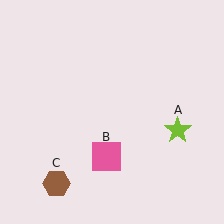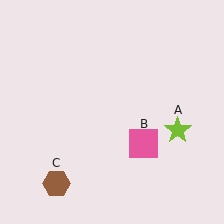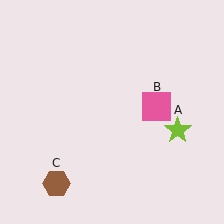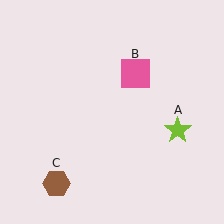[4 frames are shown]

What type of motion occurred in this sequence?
The pink square (object B) rotated counterclockwise around the center of the scene.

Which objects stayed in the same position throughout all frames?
Lime star (object A) and brown hexagon (object C) remained stationary.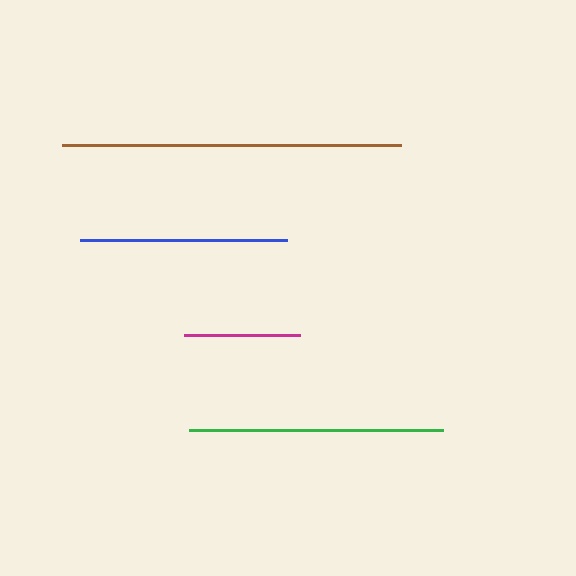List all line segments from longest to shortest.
From longest to shortest: brown, green, blue, magenta.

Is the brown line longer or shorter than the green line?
The brown line is longer than the green line.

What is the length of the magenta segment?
The magenta segment is approximately 116 pixels long.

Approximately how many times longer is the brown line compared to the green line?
The brown line is approximately 1.3 times the length of the green line.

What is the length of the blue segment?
The blue segment is approximately 208 pixels long.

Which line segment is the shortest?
The magenta line is the shortest at approximately 116 pixels.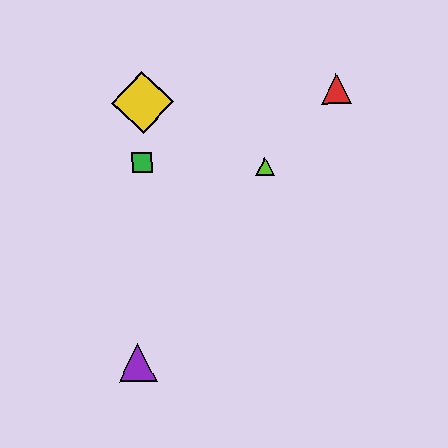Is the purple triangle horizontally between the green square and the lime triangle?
No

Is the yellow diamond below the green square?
No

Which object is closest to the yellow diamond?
The green square is closest to the yellow diamond.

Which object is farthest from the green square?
The red triangle is farthest from the green square.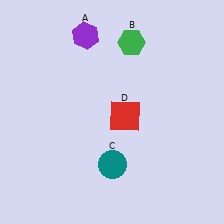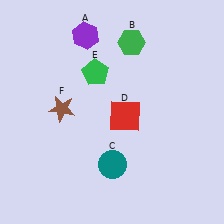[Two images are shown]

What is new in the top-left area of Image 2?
A green pentagon (E) was added in the top-left area of Image 2.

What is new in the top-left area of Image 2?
A brown star (F) was added in the top-left area of Image 2.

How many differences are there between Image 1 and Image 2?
There are 2 differences between the two images.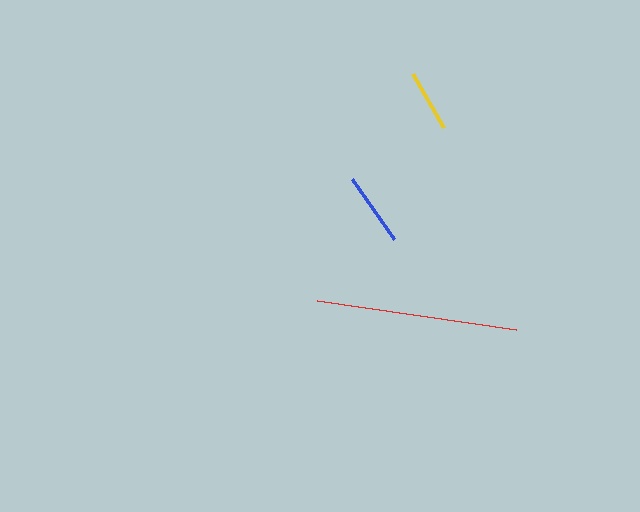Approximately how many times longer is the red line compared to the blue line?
The red line is approximately 2.8 times the length of the blue line.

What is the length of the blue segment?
The blue segment is approximately 72 pixels long.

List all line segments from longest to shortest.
From longest to shortest: red, blue, yellow.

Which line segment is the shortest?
The yellow line is the shortest at approximately 62 pixels.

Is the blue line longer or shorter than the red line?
The red line is longer than the blue line.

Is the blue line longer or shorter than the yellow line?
The blue line is longer than the yellow line.